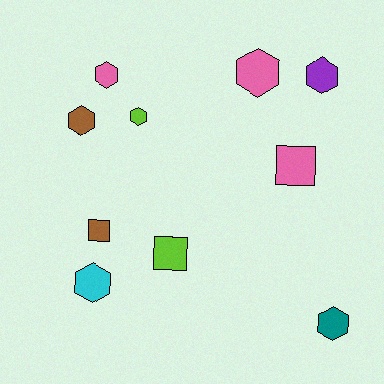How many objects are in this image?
There are 10 objects.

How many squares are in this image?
There are 3 squares.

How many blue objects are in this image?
There are no blue objects.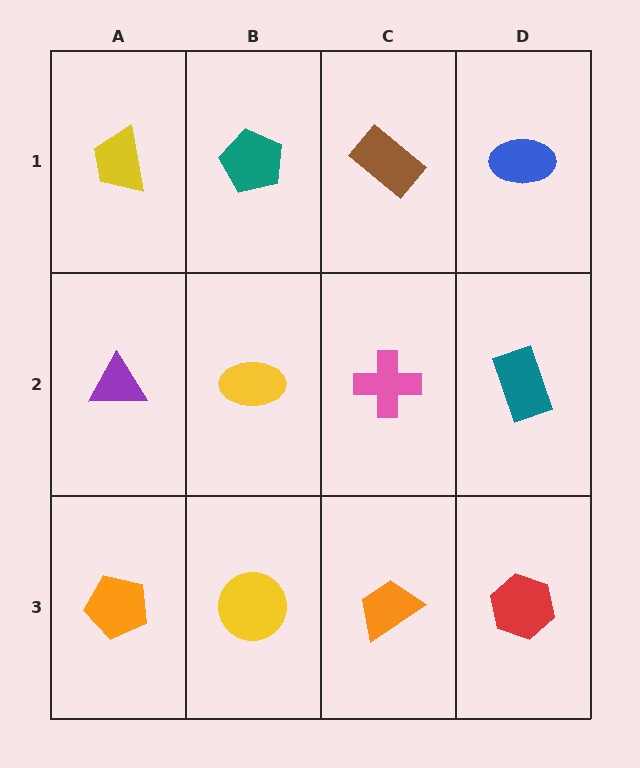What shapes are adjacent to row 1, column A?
A purple triangle (row 2, column A), a teal pentagon (row 1, column B).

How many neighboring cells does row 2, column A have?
3.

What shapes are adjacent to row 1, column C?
A pink cross (row 2, column C), a teal pentagon (row 1, column B), a blue ellipse (row 1, column D).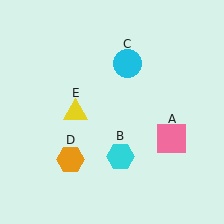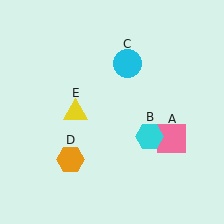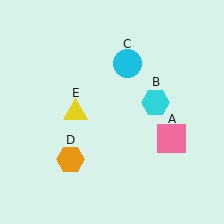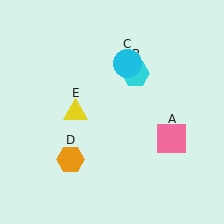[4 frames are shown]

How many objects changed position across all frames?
1 object changed position: cyan hexagon (object B).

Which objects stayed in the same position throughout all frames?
Pink square (object A) and cyan circle (object C) and orange hexagon (object D) and yellow triangle (object E) remained stationary.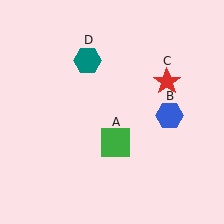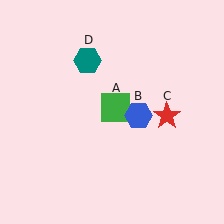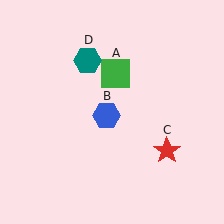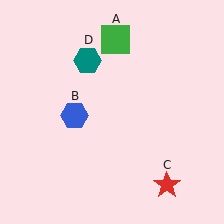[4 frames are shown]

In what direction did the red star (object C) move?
The red star (object C) moved down.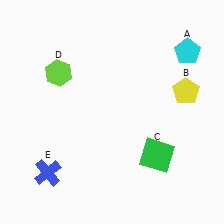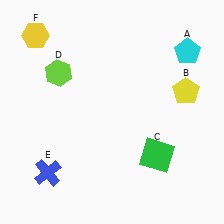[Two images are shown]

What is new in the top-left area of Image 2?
A yellow hexagon (F) was added in the top-left area of Image 2.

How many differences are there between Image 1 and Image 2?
There is 1 difference between the two images.